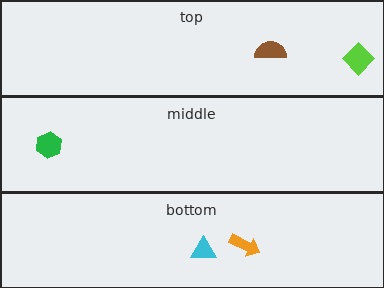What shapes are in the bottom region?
The cyan triangle, the orange arrow.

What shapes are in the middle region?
The green hexagon.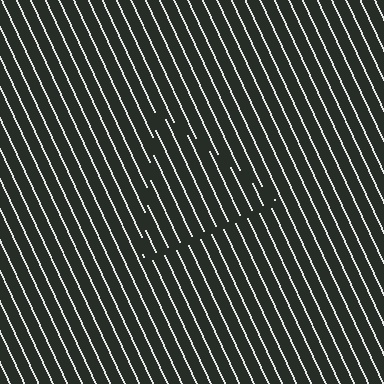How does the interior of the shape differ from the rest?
The interior of the shape contains the same grating, shifted by half a period — the contour is defined by the phase discontinuity where line-ends from the inner and outer gratings abut.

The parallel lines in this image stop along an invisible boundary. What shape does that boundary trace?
An illusory triangle. The interior of the shape contains the same grating, shifted by half a period — the contour is defined by the phase discontinuity where line-ends from the inner and outer gratings abut.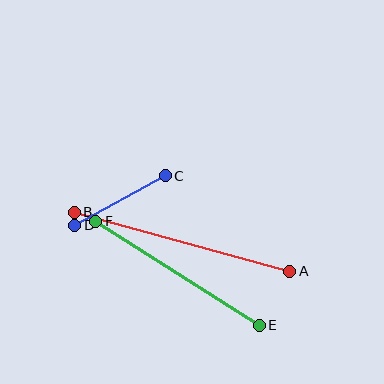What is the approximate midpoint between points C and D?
The midpoint is at approximately (120, 201) pixels.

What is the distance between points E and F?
The distance is approximately 194 pixels.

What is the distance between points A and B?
The distance is approximately 224 pixels.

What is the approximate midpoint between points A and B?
The midpoint is at approximately (182, 242) pixels.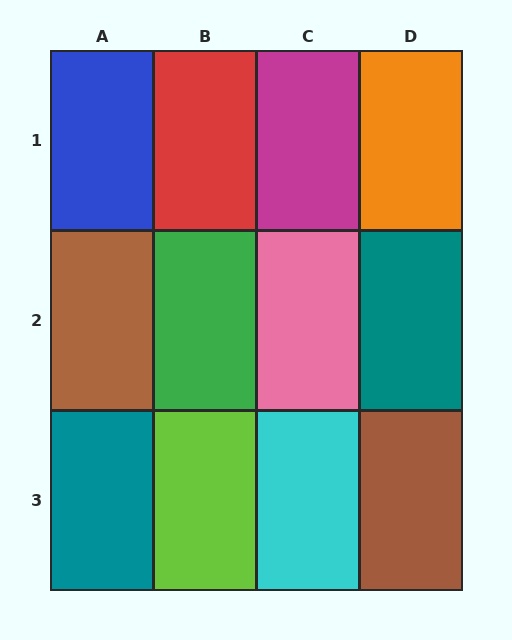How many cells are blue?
1 cell is blue.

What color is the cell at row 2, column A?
Brown.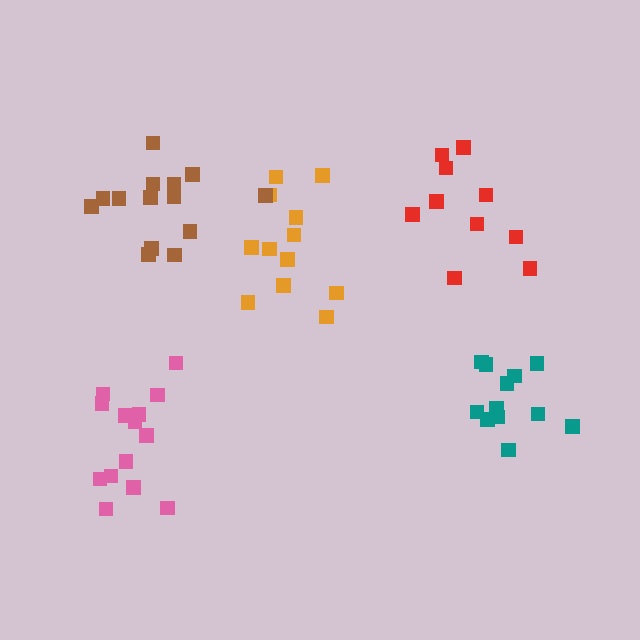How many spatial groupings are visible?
There are 5 spatial groupings.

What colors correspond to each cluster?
The clusters are colored: red, teal, orange, brown, pink.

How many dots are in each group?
Group 1: 10 dots, Group 2: 12 dots, Group 3: 12 dots, Group 4: 14 dots, Group 5: 14 dots (62 total).